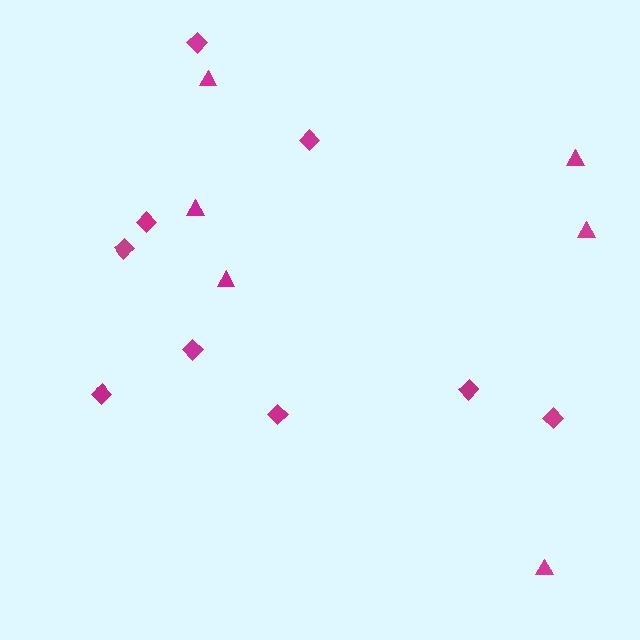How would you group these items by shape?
There are 2 groups: one group of diamonds (9) and one group of triangles (6).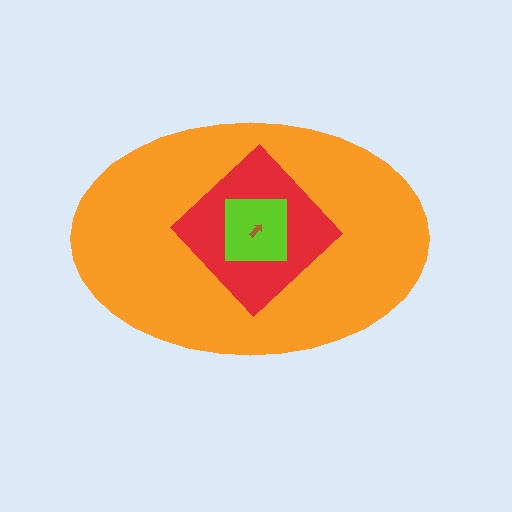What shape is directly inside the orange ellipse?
The red diamond.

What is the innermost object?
The brown arrow.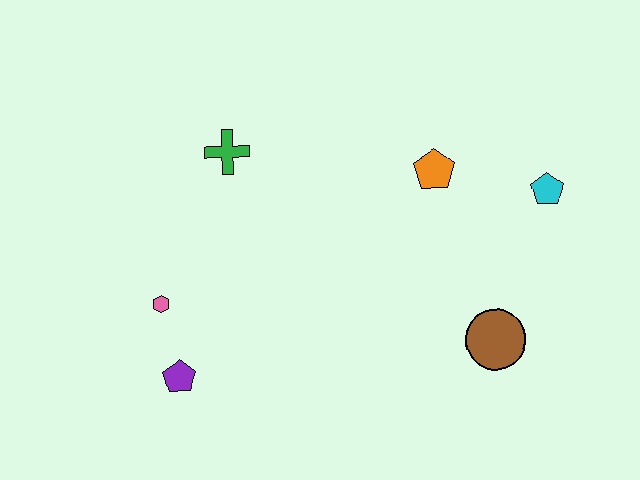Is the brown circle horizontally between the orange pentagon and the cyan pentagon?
Yes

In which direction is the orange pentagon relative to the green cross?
The orange pentagon is to the right of the green cross.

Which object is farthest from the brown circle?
The pink hexagon is farthest from the brown circle.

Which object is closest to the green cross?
The pink hexagon is closest to the green cross.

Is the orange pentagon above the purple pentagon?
Yes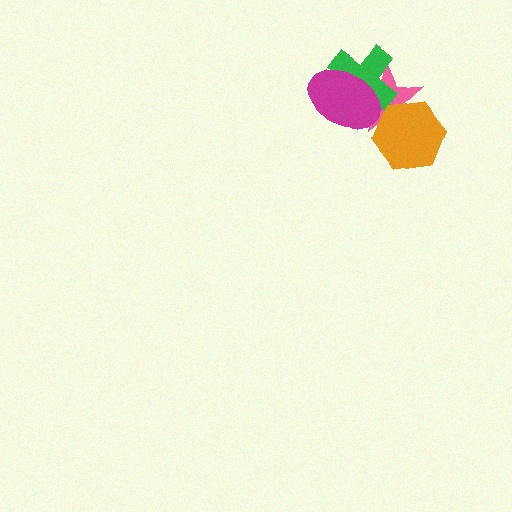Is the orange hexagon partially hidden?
No, no other shape covers it.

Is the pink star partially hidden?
Yes, it is partially covered by another shape.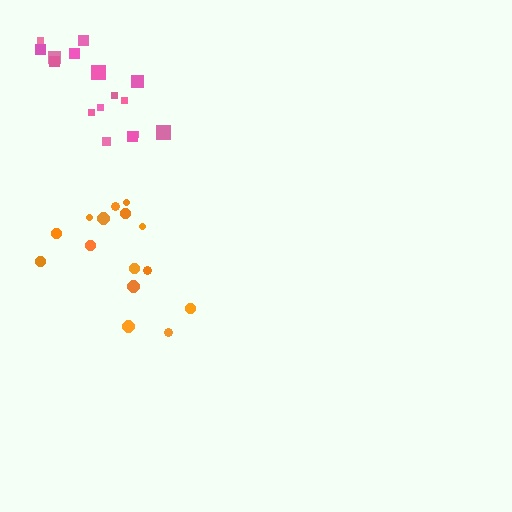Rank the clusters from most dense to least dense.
pink, orange.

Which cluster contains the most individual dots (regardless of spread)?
Pink (16).